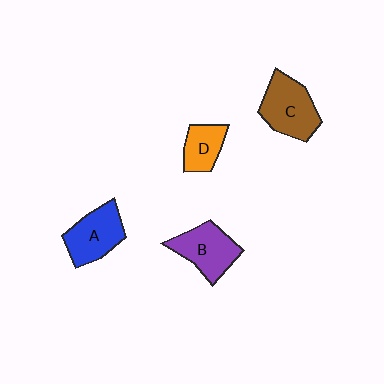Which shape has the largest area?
Shape C (brown).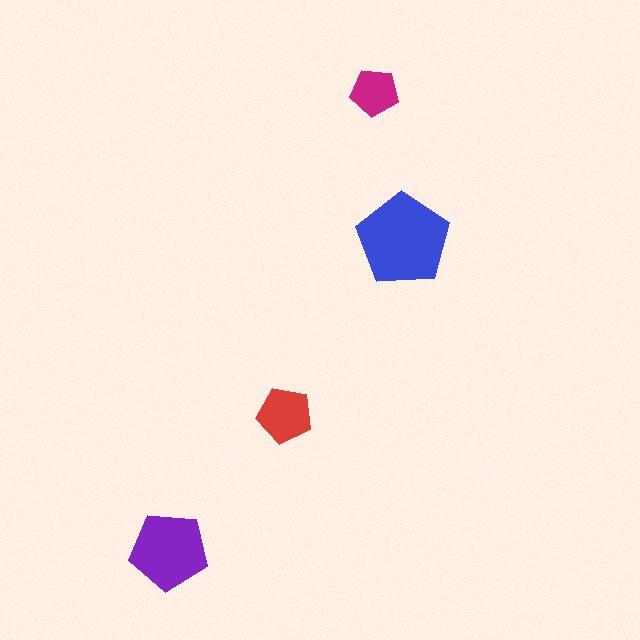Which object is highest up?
The magenta pentagon is topmost.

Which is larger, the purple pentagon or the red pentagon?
The purple one.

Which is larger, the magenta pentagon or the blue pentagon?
The blue one.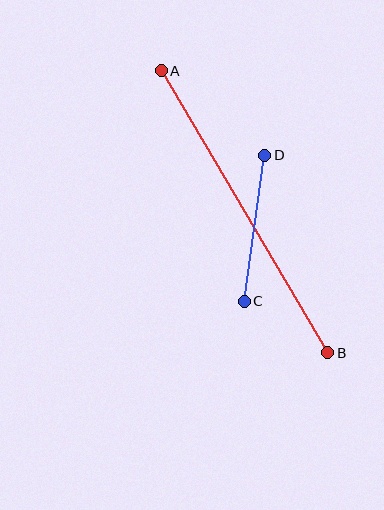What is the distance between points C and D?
The distance is approximately 148 pixels.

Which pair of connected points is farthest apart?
Points A and B are farthest apart.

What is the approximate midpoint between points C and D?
The midpoint is at approximately (255, 228) pixels.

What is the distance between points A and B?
The distance is approximately 327 pixels.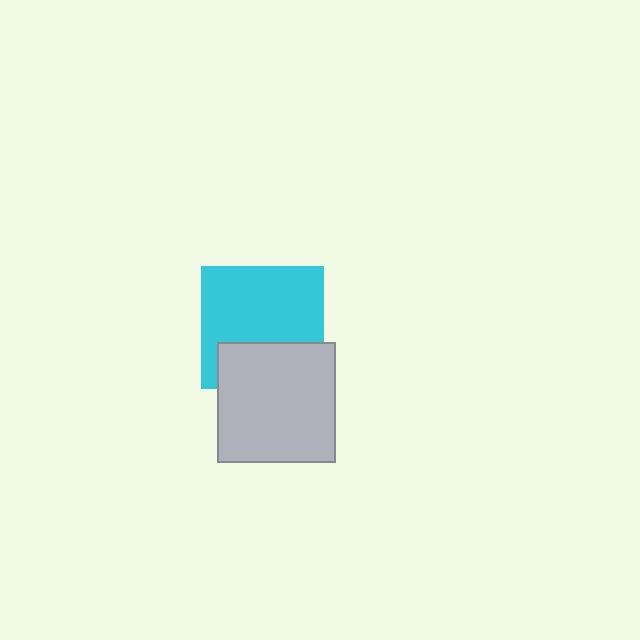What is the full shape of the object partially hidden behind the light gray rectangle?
The partially hidden object is a cyan square.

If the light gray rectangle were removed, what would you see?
You would see the complete cyan square.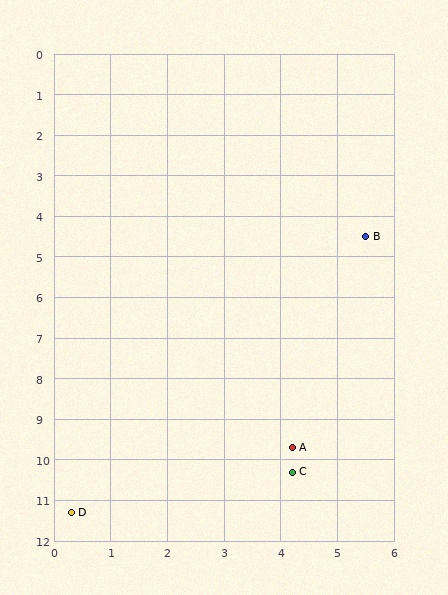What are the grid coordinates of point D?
Point D is at approximately (0.3, 11.3).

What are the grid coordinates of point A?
Point A is at approximately (4.2, 9.7).